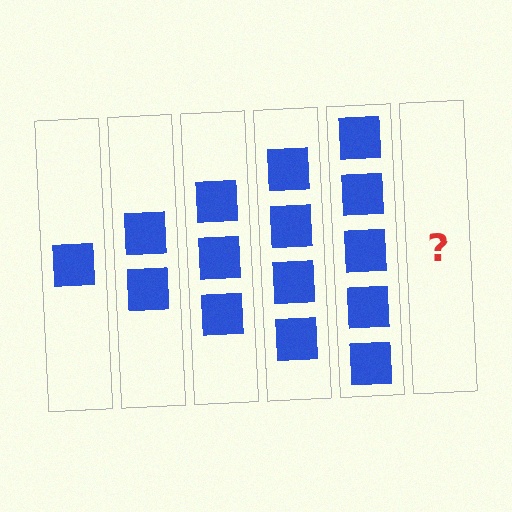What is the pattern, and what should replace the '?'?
The pattern is that each step adds one more square. The '?' should be 6 squares.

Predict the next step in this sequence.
The next step is 6 squares.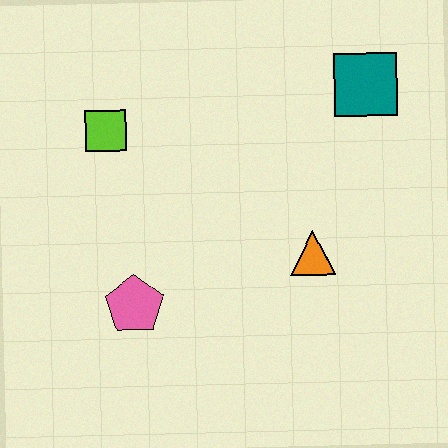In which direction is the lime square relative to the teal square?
The lime square is to the left of the teal square.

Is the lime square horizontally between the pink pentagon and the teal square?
No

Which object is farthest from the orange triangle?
The lime square is farthest from the orange triangle.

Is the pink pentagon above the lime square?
No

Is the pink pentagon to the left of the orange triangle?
Yes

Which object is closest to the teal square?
The orange triangle is closest to the teal square.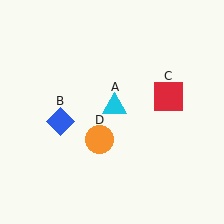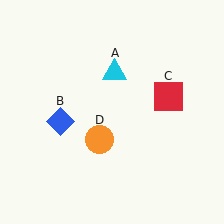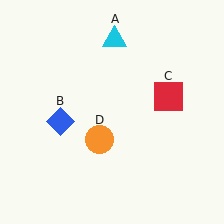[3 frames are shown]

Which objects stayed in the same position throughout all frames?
Blue diamond (object B) and red square (object C) and orange circle (object D) remained stationary.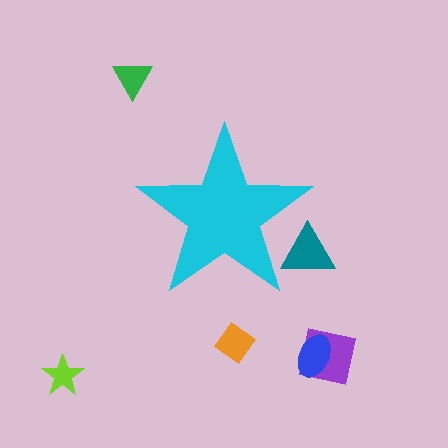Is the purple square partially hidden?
No, the purple square is fully visible.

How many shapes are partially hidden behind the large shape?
1 shape is partially hidden.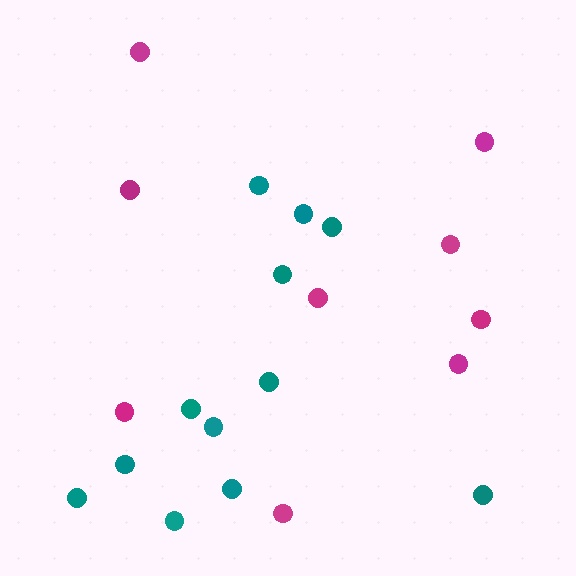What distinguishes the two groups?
There are 2 groups: one group of magenta circles (9) and one group of teal circles (12).